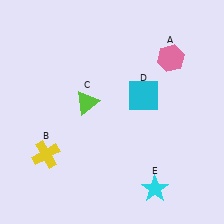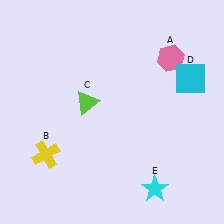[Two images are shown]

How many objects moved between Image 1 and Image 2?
1 object moved between the two images.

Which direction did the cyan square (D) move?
The cyan square (D) moved right.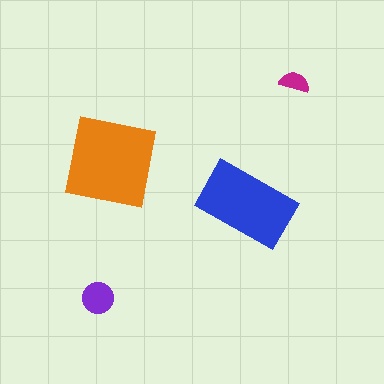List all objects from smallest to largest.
The magenta semicircle, the purple circle, the blue rectangle, the orange square.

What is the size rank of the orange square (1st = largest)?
1st.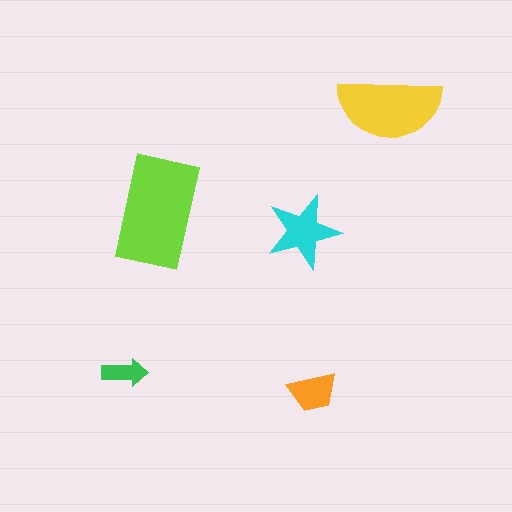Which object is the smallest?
The green arrow.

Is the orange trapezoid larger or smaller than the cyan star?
Smaller.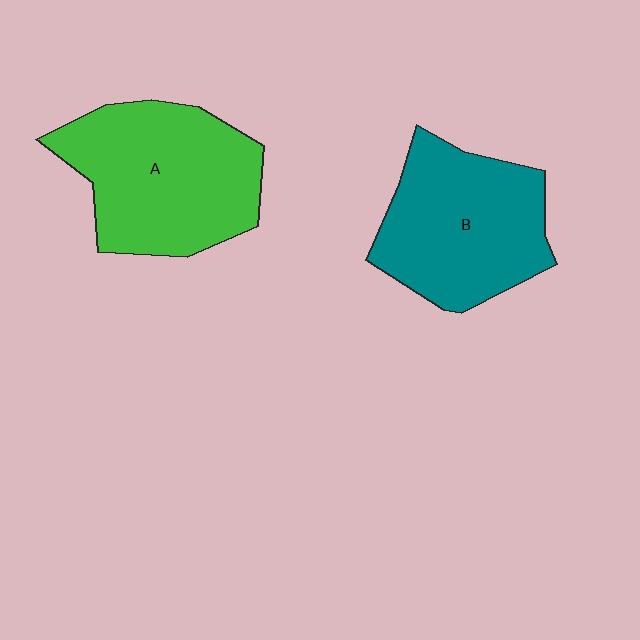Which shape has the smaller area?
Shape B (teal).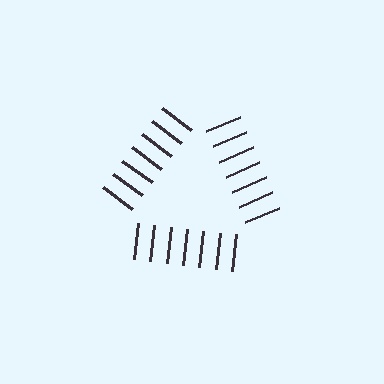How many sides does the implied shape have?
3 sides — the line-ends trace a triangle.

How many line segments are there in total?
21 — 7 along each of the 3 edges.